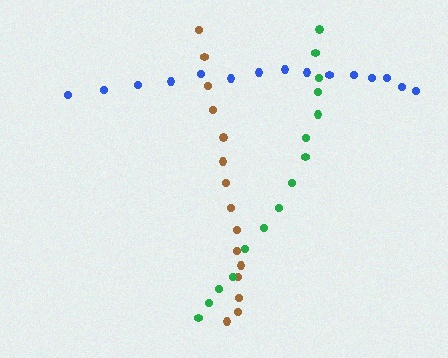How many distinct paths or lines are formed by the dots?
There are 3 distinct paths.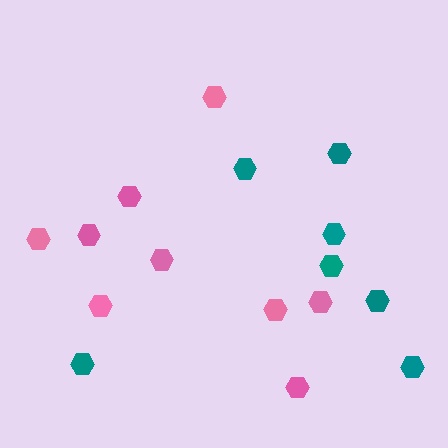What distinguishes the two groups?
There are 2 groups: one group of teal hexagons (7) and one group of pink hexagons (9).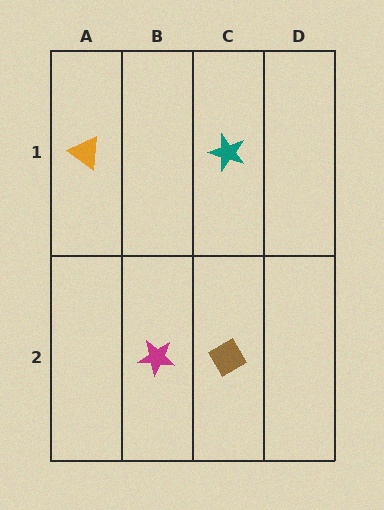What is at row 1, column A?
An orange triangle.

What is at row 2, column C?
A brown diamond.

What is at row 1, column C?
A teal star.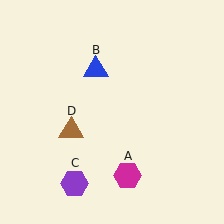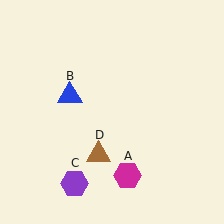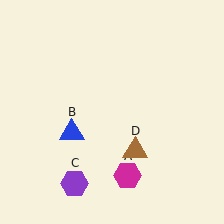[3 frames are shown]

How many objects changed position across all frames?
2 objects changed position: blue triangle (object B), brown triangle (object D).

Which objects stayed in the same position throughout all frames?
Magenta hexagon (object A) and purple hexagon (object C) remained stationary.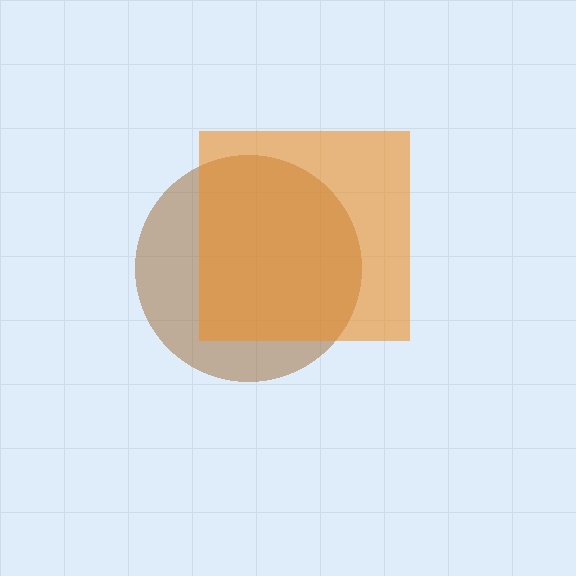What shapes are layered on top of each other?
The layered shapes are: a brown circle, an orange square.